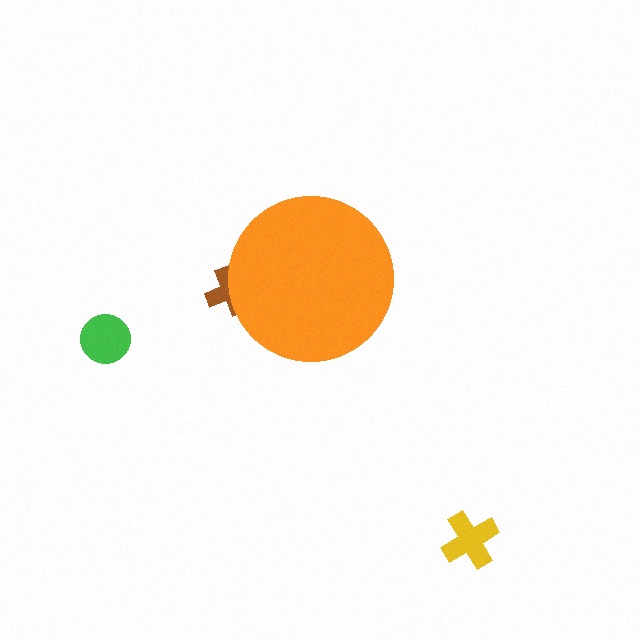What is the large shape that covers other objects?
An orange circle.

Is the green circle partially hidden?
No, the green circle is fully visible.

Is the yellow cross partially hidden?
No, the yellow cross is fully visible.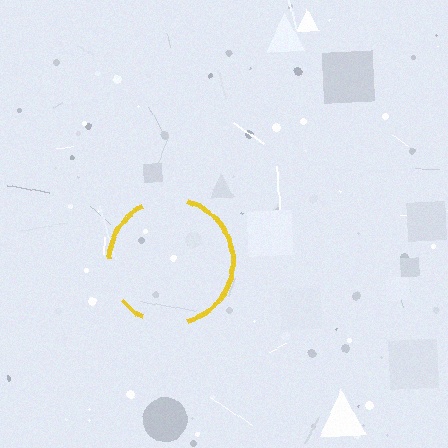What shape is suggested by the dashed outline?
The dashed outline suggests a circle.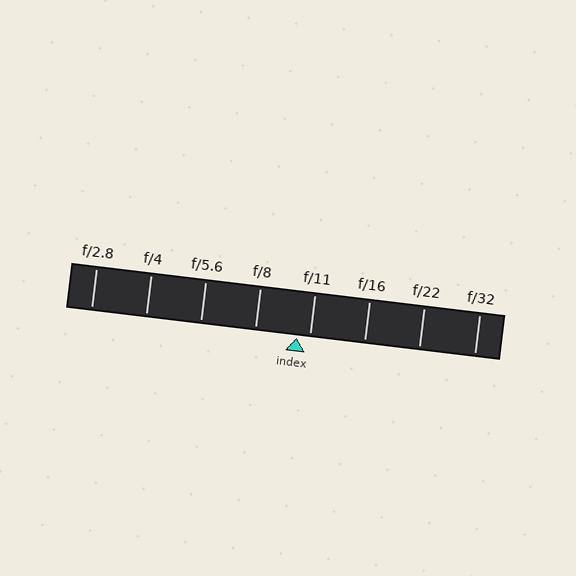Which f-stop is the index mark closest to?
The index mark is closest to f/11.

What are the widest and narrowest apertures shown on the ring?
The widest aperture shown is f/2.8 and the narrowest is f/32.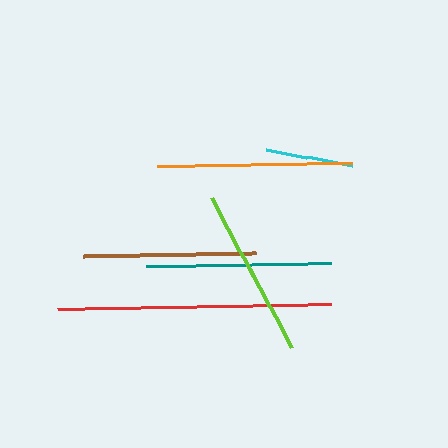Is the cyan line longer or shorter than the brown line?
The brown line is longer than the cyan line.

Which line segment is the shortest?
The cyan line is the shortest at approximately 88 pixels.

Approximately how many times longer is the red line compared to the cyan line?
The red line is approximately 3.1 times the length of the cyan line.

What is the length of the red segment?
The red segment is approximately 274 pixels long.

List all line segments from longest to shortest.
From longest to shortest: red, orange, teal, brown, lime, cyan.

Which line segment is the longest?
The red line is the longest at approximately 274 pixels.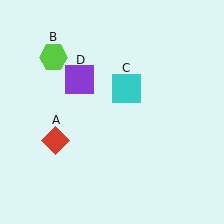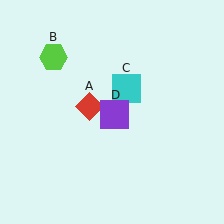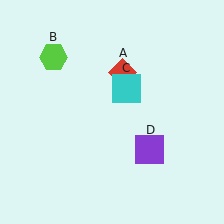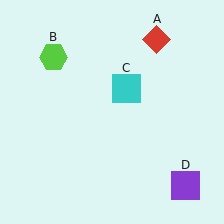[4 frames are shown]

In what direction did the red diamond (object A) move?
The red diamond (object A) moved up and to the right.